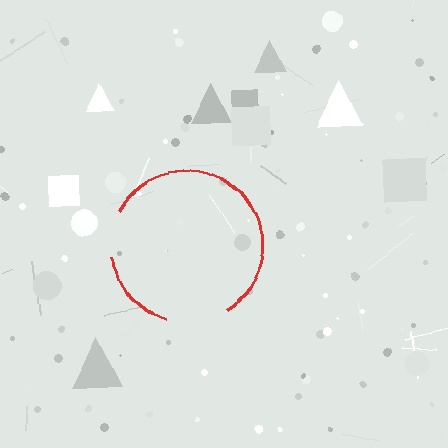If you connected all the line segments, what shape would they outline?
They would outline a circle.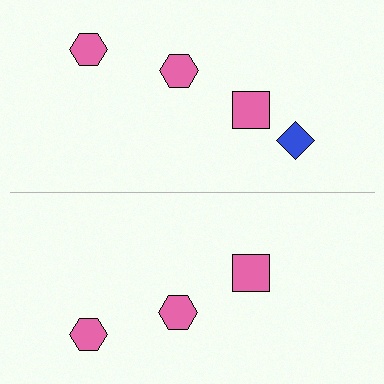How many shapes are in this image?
There are 7 shapes in this image.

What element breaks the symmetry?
A blue diamond is missing from the bottom side.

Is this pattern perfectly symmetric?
No, the pattern is not perfectly symmetric. A blue diamond is missing from the bottom side.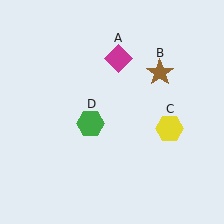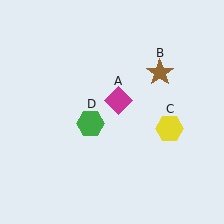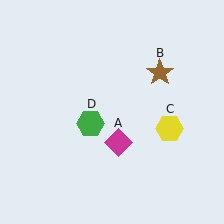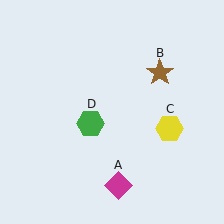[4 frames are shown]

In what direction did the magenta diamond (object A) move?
The magenta diamond (object A) moved down.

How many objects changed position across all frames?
1 object changed position: magenta diamond (object A).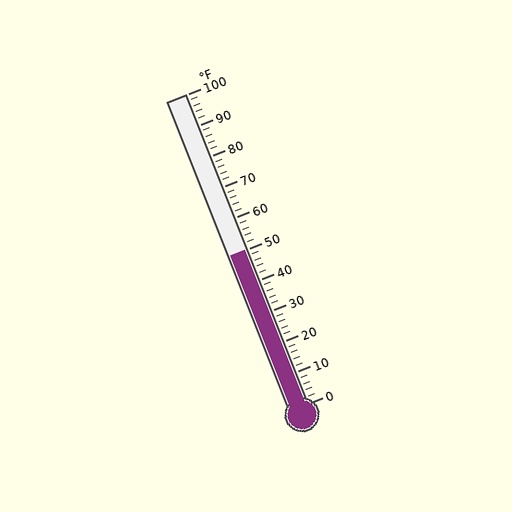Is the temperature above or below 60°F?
The temperature is below 60°F.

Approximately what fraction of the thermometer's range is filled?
The thermometer is filled to approximately 50% of its range.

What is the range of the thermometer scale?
The thermometer scale ranges from 0°F to 100°F.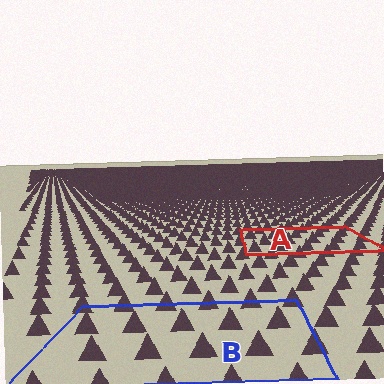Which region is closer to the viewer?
Region B is closer. The texture elements there are larger and more spread out.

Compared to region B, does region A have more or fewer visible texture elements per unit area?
Region A has more texture elements per unit area — they are packed more densely because it is farther away.